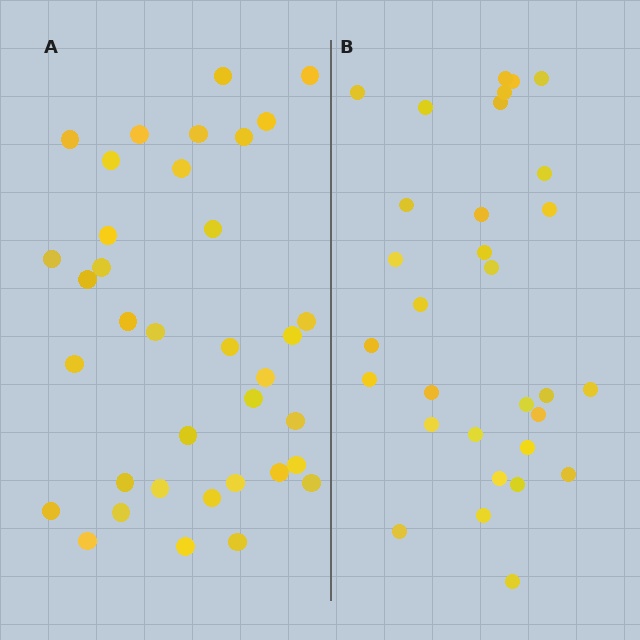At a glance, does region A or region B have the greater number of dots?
Region A (the left region) has more dots.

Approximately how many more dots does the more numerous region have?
Region A has about 5 more dots than region B.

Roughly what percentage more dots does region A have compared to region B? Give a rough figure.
About 15% more.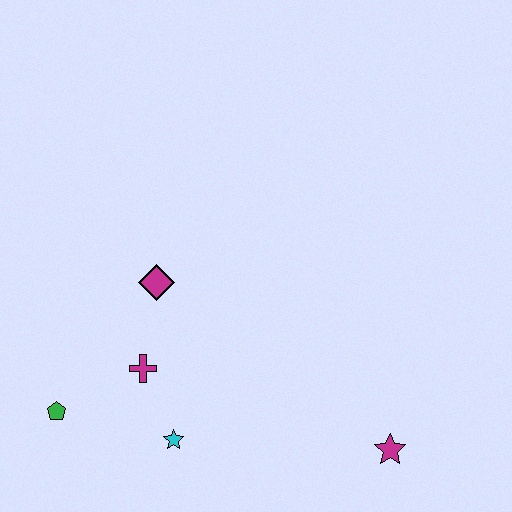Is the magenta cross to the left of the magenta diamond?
Yes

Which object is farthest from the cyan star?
The magenta star is farthest from the cyan star.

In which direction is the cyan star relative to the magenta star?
The cyan star is to the left of the magenta star.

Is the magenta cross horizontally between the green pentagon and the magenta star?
Yes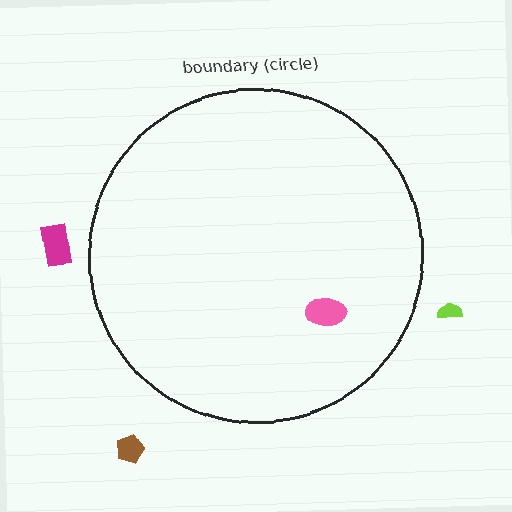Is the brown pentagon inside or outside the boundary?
Outside.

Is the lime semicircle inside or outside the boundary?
Outside.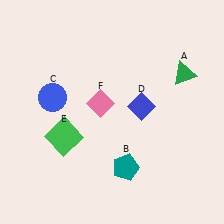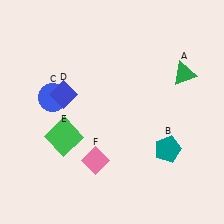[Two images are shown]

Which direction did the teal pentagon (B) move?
The teal pentagon (B) moved right.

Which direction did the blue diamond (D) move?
The blue diamond (D) moved left.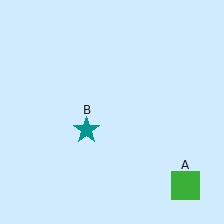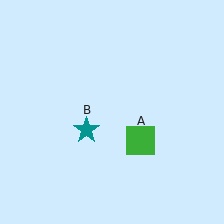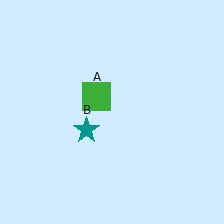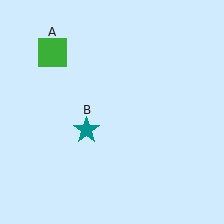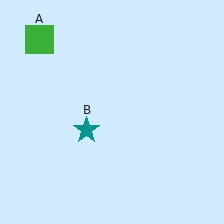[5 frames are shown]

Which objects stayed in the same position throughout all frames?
Teal star (object B) remained stationary.